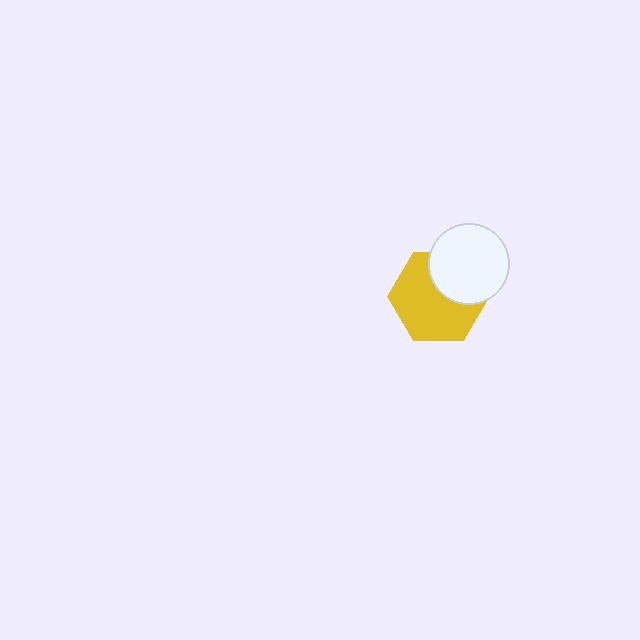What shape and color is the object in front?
The object in front is a white circle.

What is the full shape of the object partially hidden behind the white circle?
The partially hidden object is a yellow hexagon.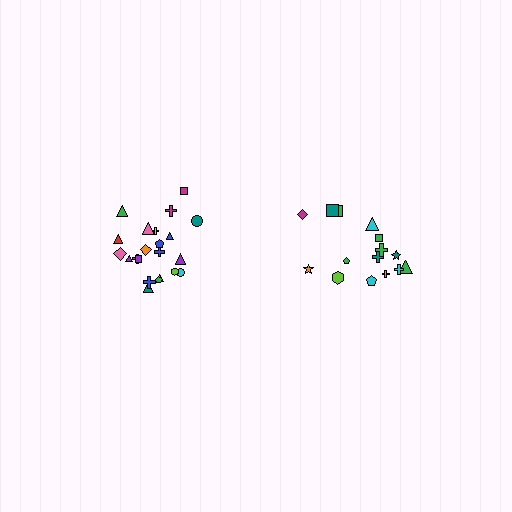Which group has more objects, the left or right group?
The left group.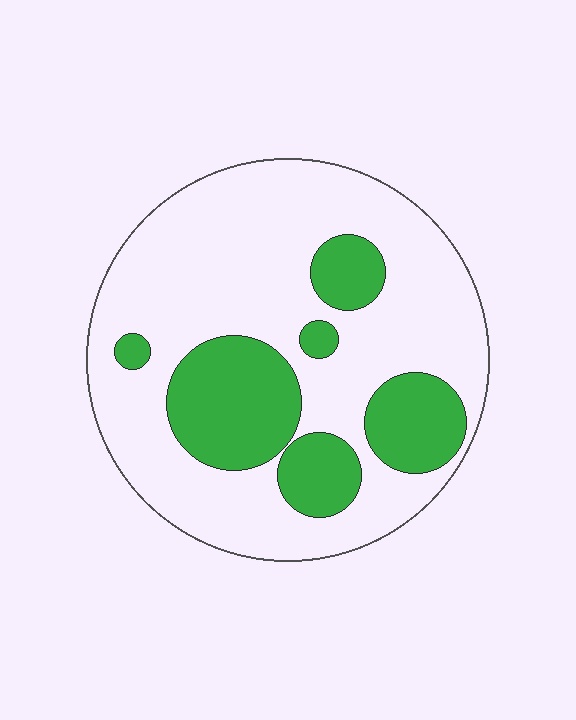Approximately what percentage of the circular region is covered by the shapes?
Approximately 30%.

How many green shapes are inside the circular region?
6.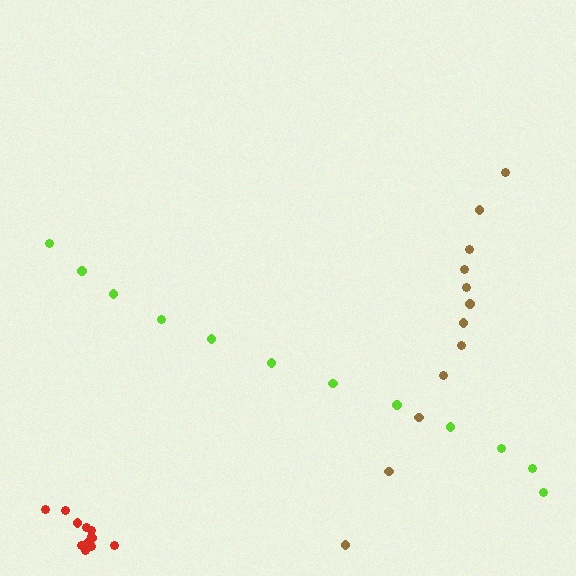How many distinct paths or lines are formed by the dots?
There are 3 distinct paths.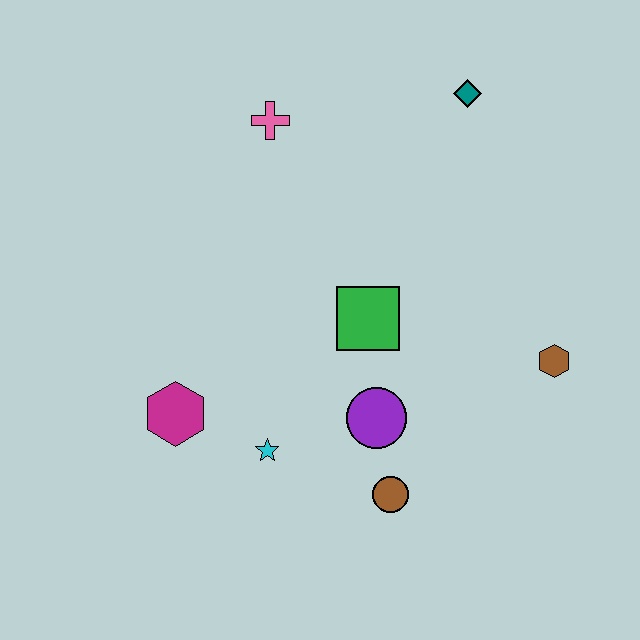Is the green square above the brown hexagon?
Yes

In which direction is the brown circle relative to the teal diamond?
The brown circle is below the teal diamond.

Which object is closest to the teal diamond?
The pink cross is closest to the teal diamond.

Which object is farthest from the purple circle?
The teal diamond is farthest from the purple circle.